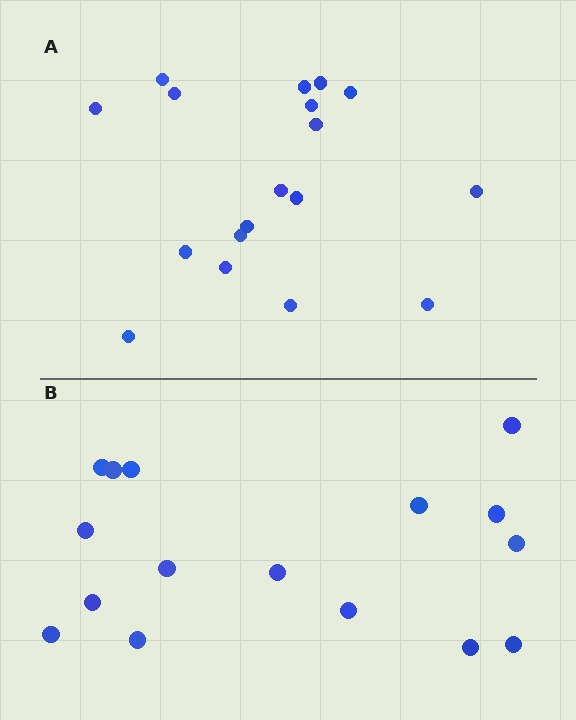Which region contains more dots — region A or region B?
Region A (the top region) has more dots.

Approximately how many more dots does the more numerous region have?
Region A has just a few more — roughly 2 or 3 more dots than region B.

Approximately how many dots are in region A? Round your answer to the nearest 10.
About 20 dots. (The exact count is 18, which rounds to 20.)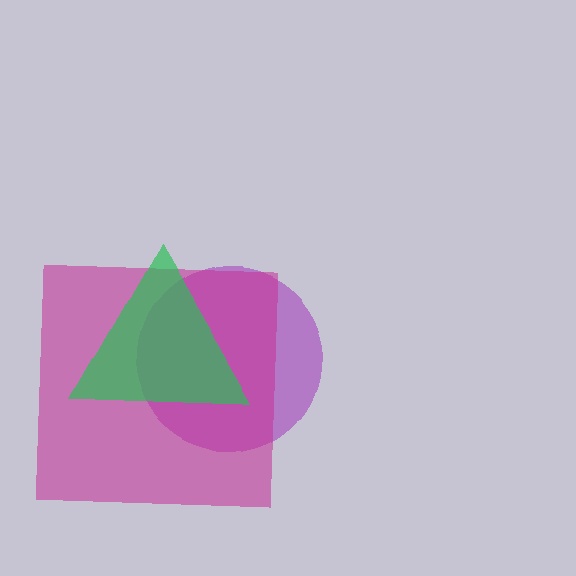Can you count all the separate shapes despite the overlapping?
Yes, there are 3 separate shapes.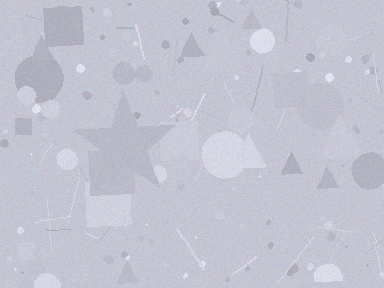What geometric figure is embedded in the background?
A star is embedded in the background.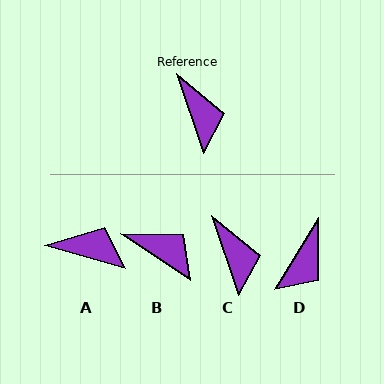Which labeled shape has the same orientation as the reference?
C.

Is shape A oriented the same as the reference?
No, it is off by about 55 degrees.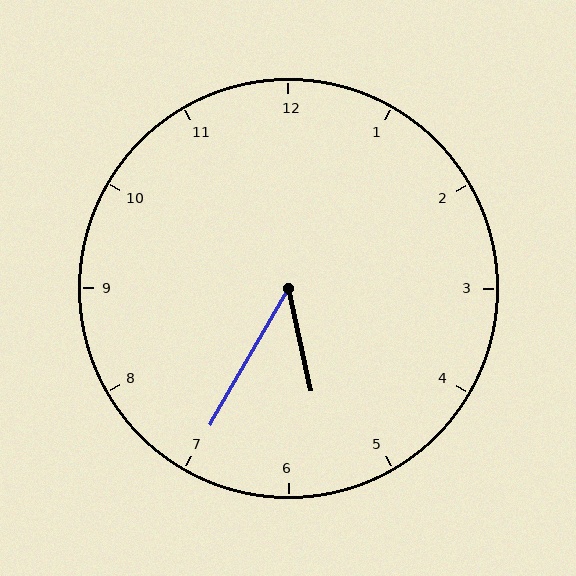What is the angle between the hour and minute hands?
Approximately 42 degrees.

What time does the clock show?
5:35.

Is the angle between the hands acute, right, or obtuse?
It is acute.